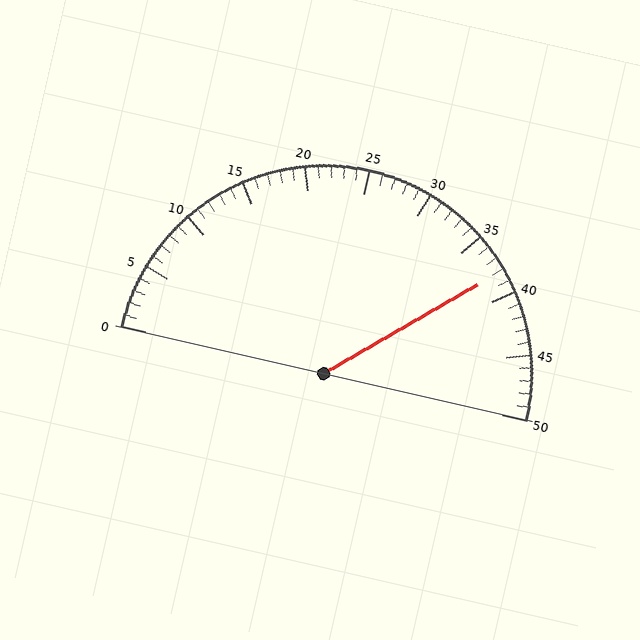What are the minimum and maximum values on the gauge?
The gauge ranges from 0 to 50.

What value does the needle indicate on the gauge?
The needle indicates approximately 38.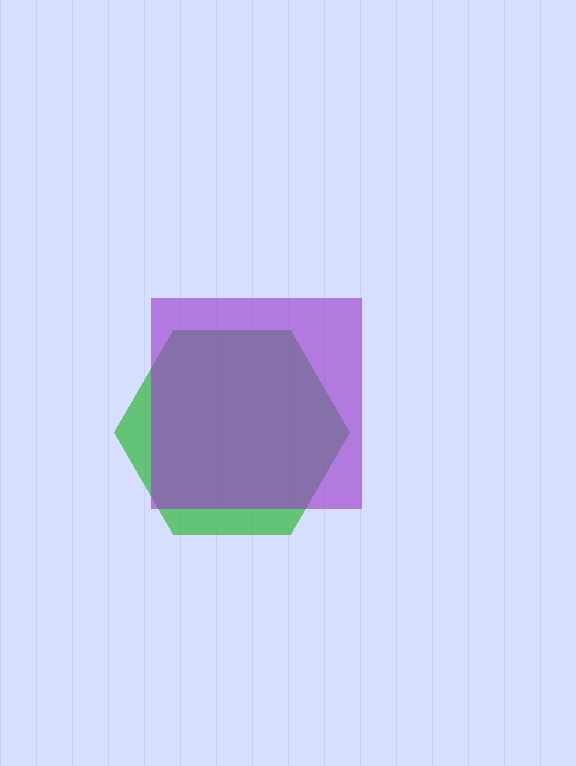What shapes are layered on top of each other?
The layered shapes are: a green hexagon, a purple square.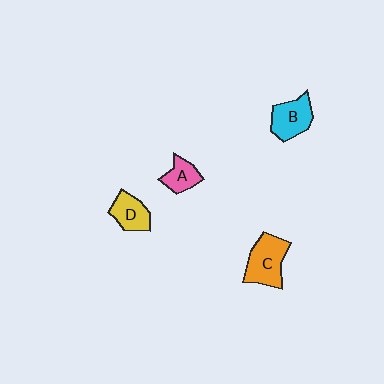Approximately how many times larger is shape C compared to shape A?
Approximately 1.8 times.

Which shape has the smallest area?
Shape A (pink).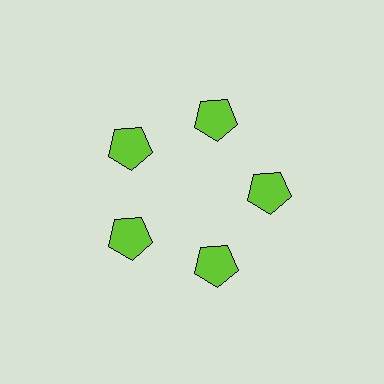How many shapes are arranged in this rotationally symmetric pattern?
There are 5 shapes, arranged in 5 groups of 1.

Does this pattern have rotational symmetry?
Yes, this pattern has 5-fold rotational symmetry. It looks the same after rotating 72 degrees around the center.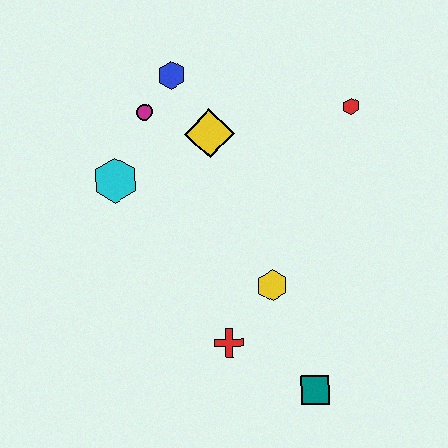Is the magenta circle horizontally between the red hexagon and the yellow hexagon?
No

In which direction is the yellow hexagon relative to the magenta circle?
The yellow hexagon is below the magenta circle.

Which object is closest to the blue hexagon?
The magenta circle is closest to the blue hexagon.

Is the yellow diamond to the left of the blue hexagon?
No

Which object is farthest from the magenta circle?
The teal square is farthest from the magenta circle.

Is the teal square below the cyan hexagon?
Yes